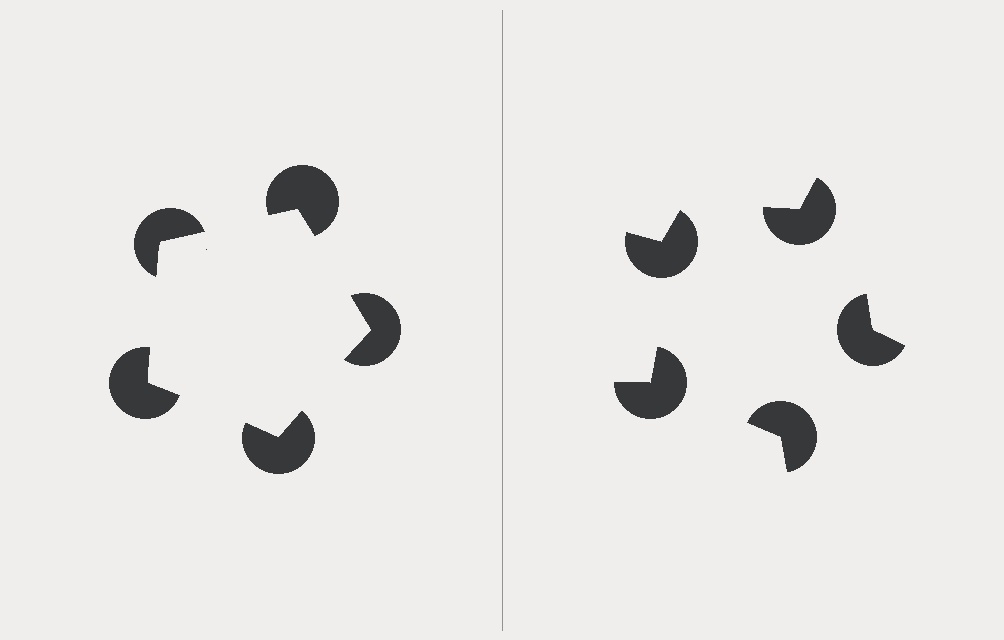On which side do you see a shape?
An illusory pentagon appears on the left side. On the right side the wedge cuts are rotated, so no coherent shape forms.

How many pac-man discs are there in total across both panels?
10 — 5 on each side.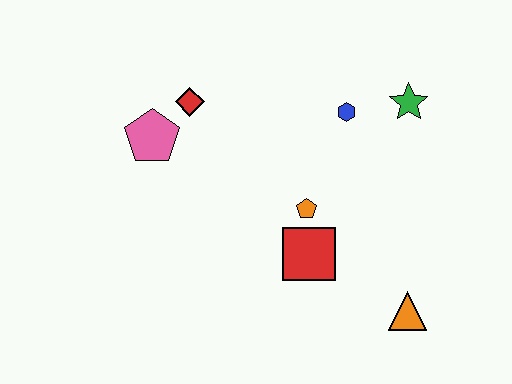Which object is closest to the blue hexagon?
The green star is closest to the blue hexagon.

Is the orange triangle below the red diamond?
Yes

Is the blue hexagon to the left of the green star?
Yes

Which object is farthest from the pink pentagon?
The orange triangle is farthest from the pink pentagon.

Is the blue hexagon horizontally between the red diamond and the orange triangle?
Yes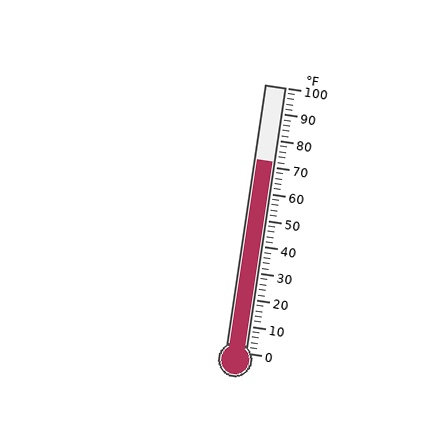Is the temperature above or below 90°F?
The temperature is below 90°F.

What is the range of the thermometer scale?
The thermometer scale ranges from 0°F to 100°F.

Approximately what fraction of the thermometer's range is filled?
The thermometer is filled to approximately 70% of its range.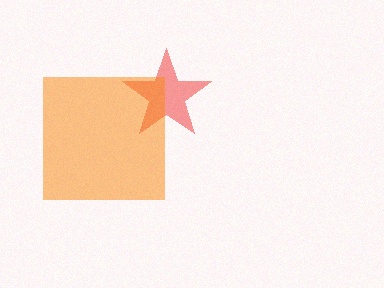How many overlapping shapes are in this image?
There are 2 overlapping shapes in the image.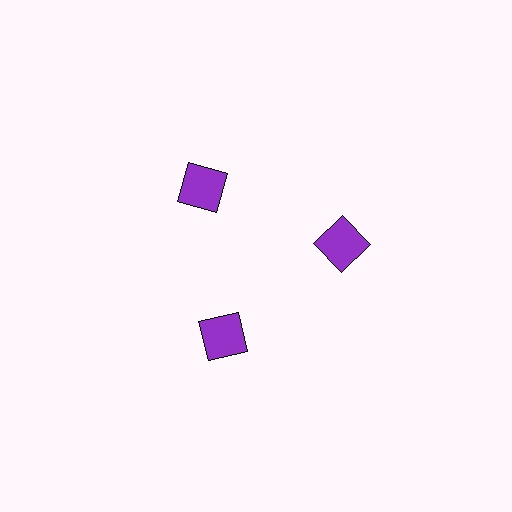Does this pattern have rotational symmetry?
Yes, this pattern has 3-fold rotational symmetry. It looks the same after rotating 120 degrees around the center.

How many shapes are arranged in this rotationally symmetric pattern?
There are 3 shapes, arranged in 3 groups of 1.